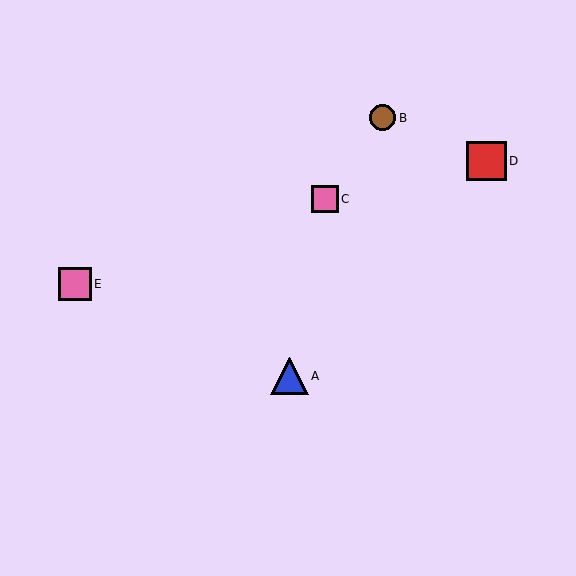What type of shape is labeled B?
Shape B is a brown circle.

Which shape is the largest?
The red square (labeled D) is the largest.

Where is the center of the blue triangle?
The center of the blue triangle is at (289, 376).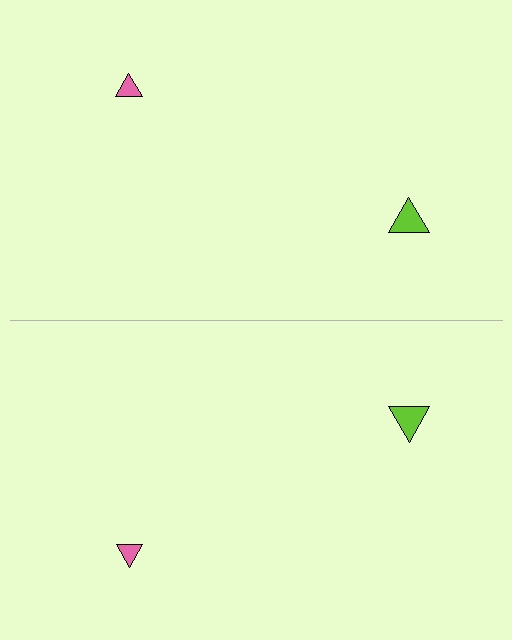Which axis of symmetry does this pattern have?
The pattern has a horizontal axis of symmetry running through the center of the image.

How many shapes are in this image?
There are 4 shapes in this image.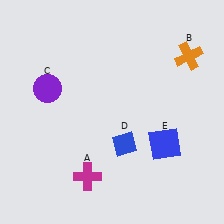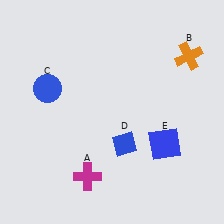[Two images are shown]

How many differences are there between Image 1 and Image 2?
There is 1 difference between the two images.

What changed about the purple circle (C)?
In Image 1, C is purple. In Image 2, it changed to blue.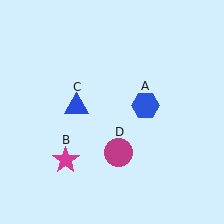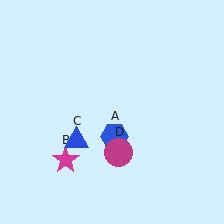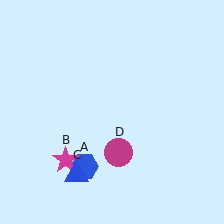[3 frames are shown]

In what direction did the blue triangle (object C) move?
The blue triangle (object C) moved down.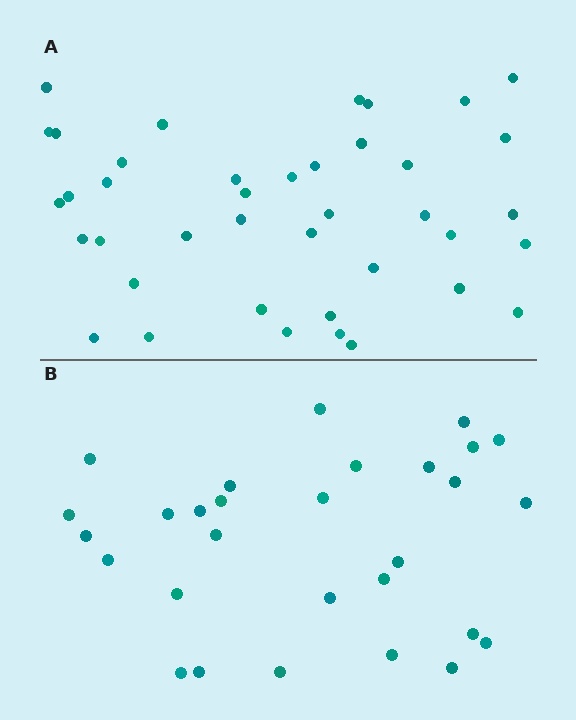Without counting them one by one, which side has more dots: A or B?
Region A (the top region) has more dots.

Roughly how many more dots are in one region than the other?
Region A has roughly 12 or so more dots than region B.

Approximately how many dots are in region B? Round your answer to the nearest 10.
About 30 dots. (The exact count is 29, which rounds to 30.)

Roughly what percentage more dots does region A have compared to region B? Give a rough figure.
About 40% more.